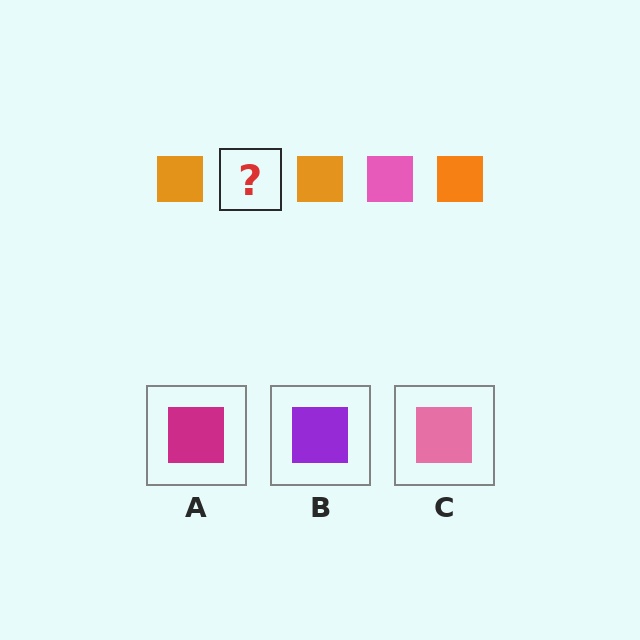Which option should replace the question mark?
Option C.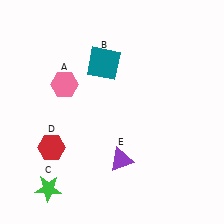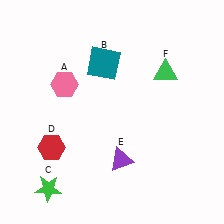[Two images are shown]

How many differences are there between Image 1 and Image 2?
There is 1 difference between the two images.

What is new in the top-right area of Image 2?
A green triangle (F) was added in the top-right area of Image 2.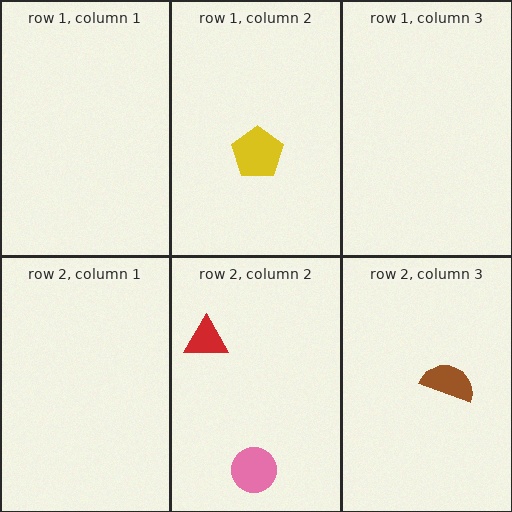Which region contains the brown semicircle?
The row 2, column 3 region.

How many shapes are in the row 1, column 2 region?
1.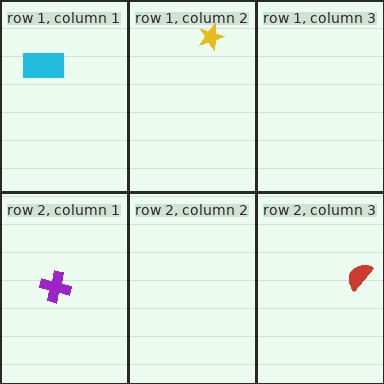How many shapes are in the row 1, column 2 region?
1.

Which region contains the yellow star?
The row 1, column 2 region.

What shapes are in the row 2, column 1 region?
The purple cross.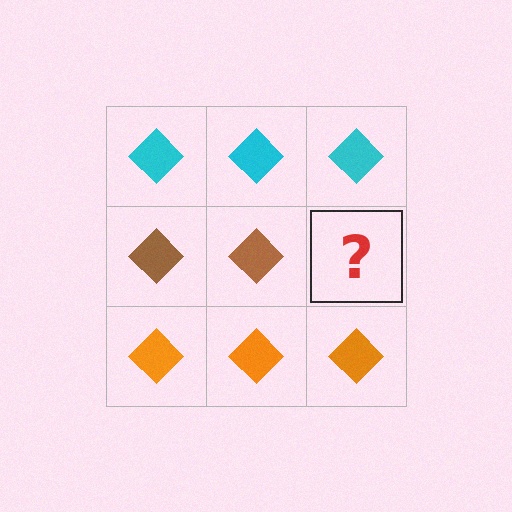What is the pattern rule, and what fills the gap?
The rule is that each row has a consistent color. The gap should be filled with a brown diamond.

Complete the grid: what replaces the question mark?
The question mark should be replaced with a brown diamond.